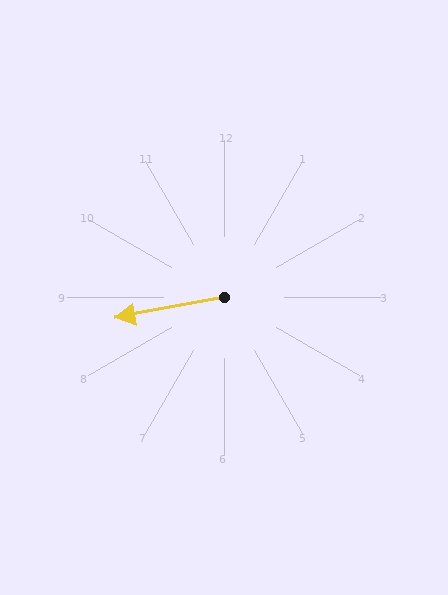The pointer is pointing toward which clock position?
Roughly 9 o'clock.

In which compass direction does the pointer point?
West.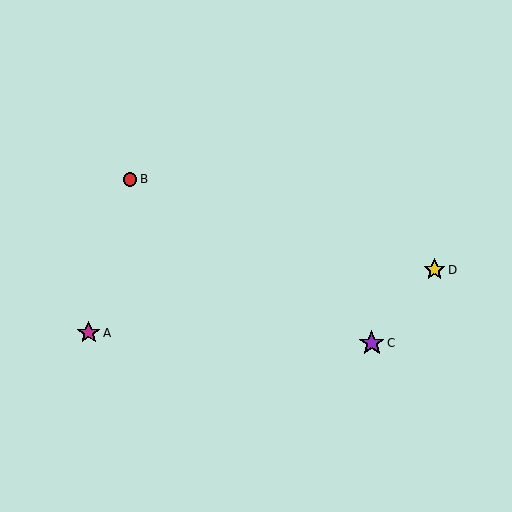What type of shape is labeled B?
Shape B is a red circle.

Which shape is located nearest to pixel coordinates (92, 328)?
The magenta star (labeled A) at (89, 333) is nearest to that location.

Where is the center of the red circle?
The center of the red circle is at (130, 179).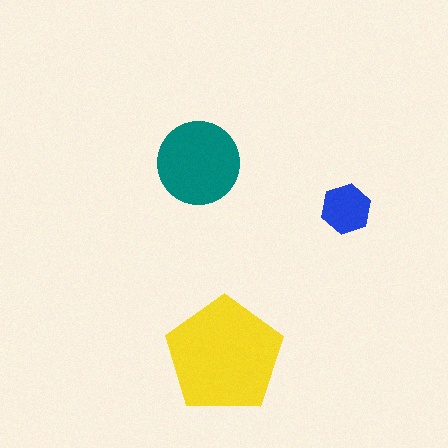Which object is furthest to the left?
The teal circle is leftmost.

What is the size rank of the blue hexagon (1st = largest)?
3rd.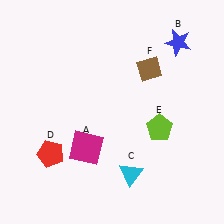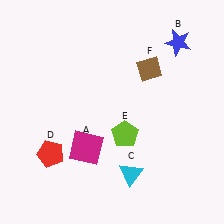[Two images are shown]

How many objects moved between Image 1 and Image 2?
1 object moved between the two images.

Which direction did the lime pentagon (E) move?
The lime pentagon (E) moved left.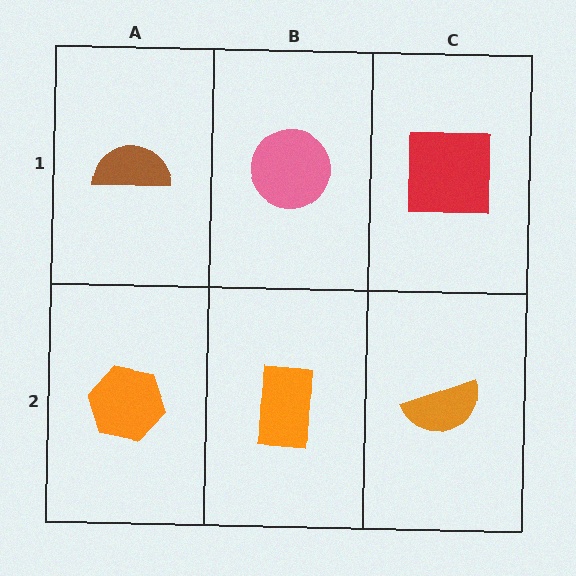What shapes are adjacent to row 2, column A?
A brown semicircle (row 1, column A), an orange rectangle (row 2, column B).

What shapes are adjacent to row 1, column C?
An orange semicircle (row 2, column C), a pink circle (row 1, column B).